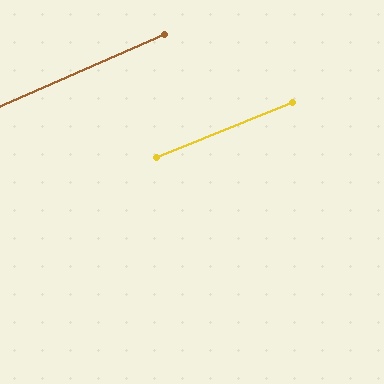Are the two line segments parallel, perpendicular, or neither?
Parallel — their directions differ by only 1.8°.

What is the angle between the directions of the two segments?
Approximately 2 degrees.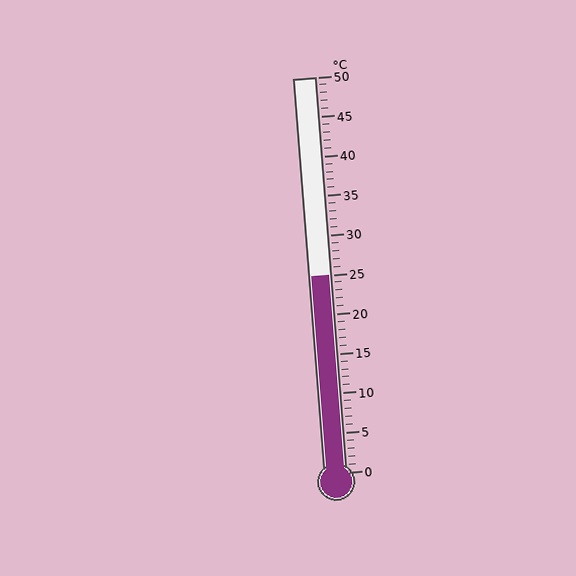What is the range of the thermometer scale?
The thermometer scale ranges from 0°C to 50°C.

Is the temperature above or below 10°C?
The temperature is above 10°C.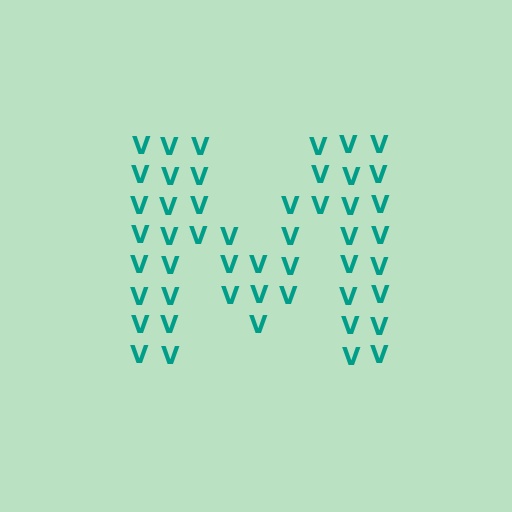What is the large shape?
The large shape is the letter M.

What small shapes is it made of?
It is made of small letter V's.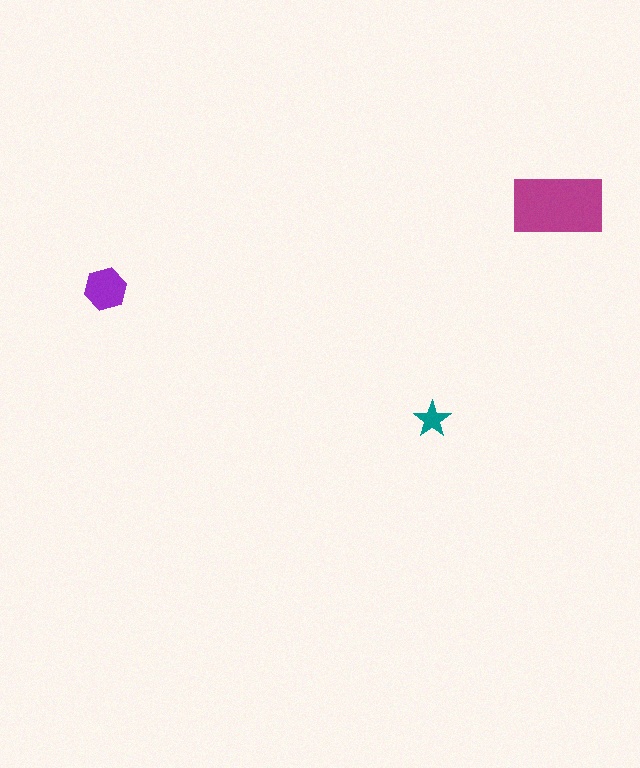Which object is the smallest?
The teal star.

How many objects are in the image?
There are 3 objects in the image.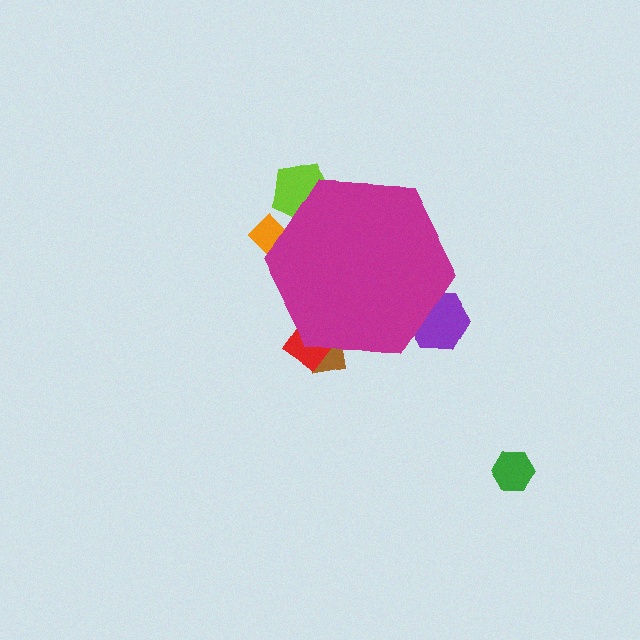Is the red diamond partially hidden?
Yes, the red diamond is partially hidden behind the magenta hexagon.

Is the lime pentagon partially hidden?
Yes, the lime pentagon is partially hidden behind the magenta hexagon.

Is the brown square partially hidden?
Yes, the brown square is partially hidden behind the magenta hexagon.